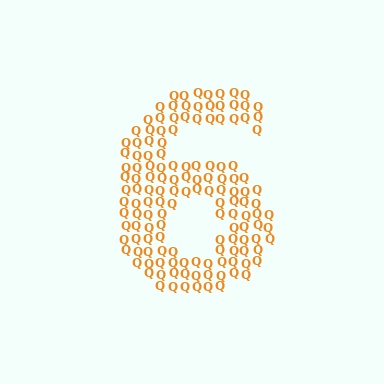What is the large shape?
The large shape is the digit 6.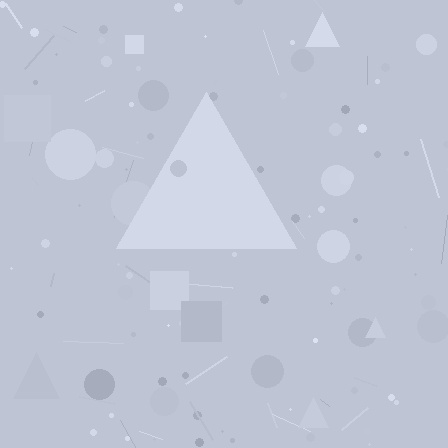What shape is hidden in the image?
A triangle is hidden in the image.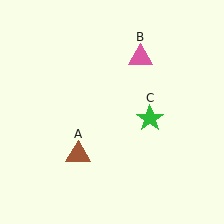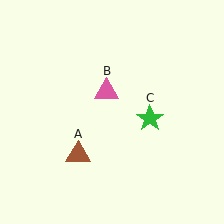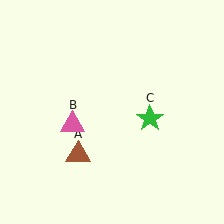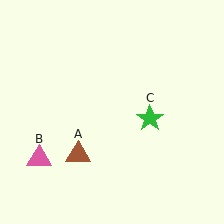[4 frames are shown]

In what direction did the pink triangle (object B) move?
The pink triangle (object B) moved down and to the left.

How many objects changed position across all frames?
1 object changed position: pink triangle (object B).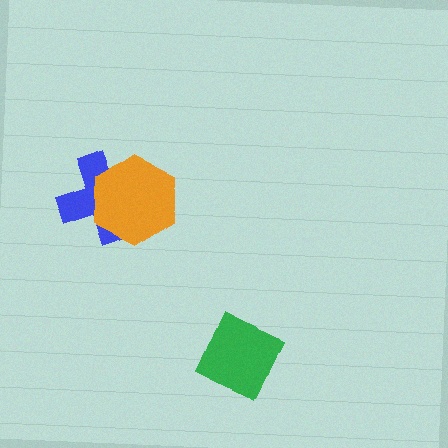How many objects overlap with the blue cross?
1 object overlaps with the blue cross.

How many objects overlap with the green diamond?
0 objects overlap with the green diamond.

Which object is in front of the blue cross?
The orange hexagon is in front of the blue cross.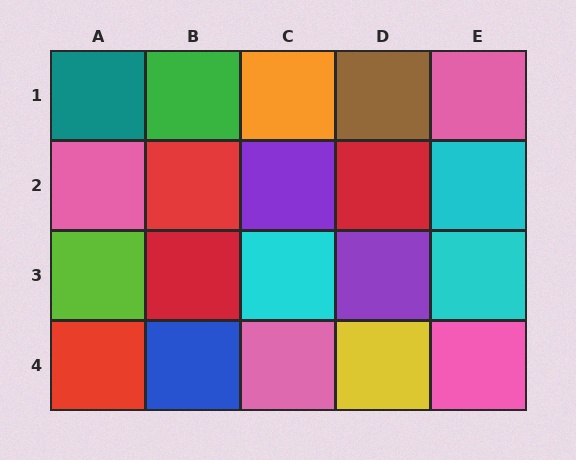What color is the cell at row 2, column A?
Pink.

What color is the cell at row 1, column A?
Teal.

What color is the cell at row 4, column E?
Pink.